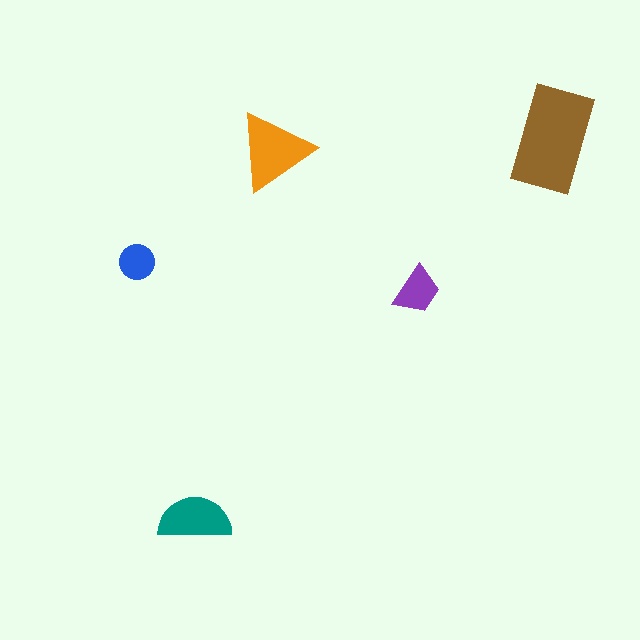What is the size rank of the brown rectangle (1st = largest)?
1st.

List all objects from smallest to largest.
The blue circle, the purple trapezoid, the teal semicircle, the orange triangle, the brown rectangle.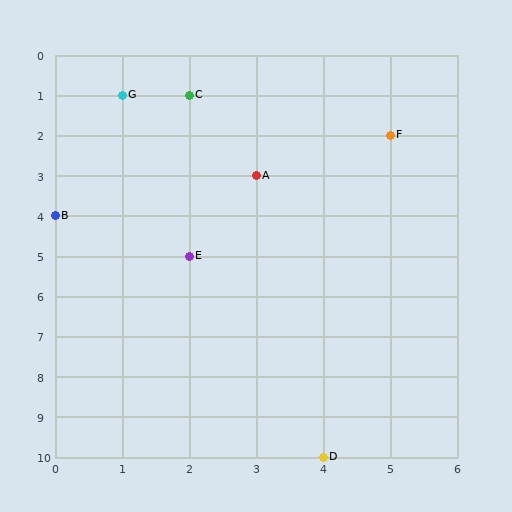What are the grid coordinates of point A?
Point A is at grid coordinates (3, 3).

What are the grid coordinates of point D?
Point D is at grid coordinates (4, 10).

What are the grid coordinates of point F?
Point F is at grid coordinates (5, 2).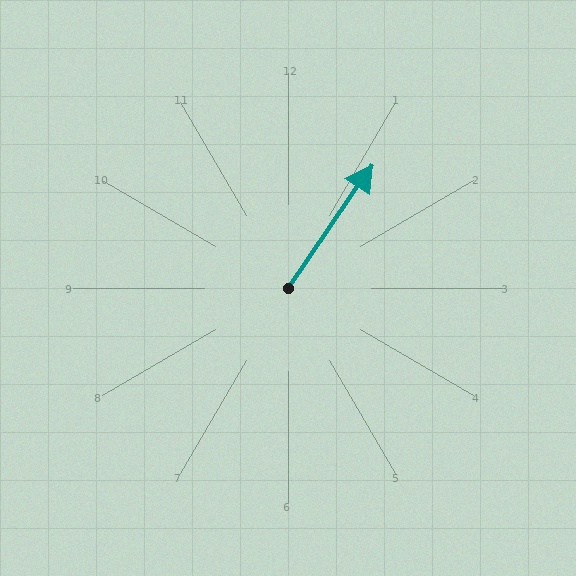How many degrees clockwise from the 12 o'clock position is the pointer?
Approximately 34 degrees.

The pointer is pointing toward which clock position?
Roughly 1 o'clock.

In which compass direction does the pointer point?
Northeast.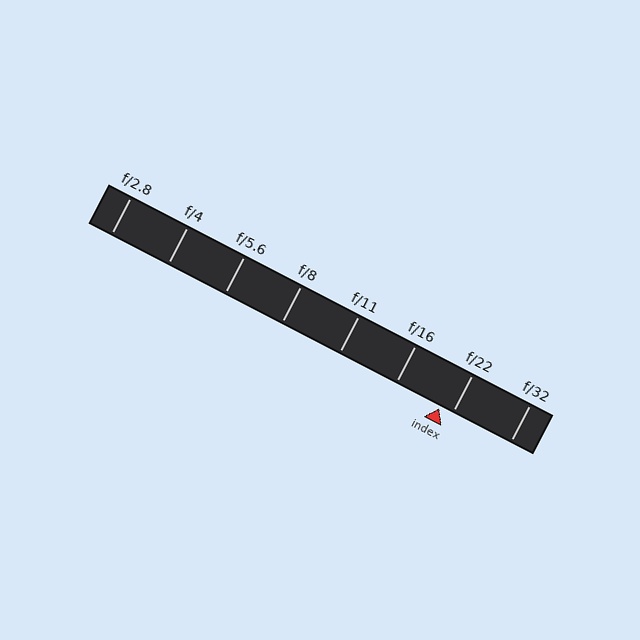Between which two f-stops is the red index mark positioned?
The index mark is between f/16 and f/22.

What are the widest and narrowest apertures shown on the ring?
The widest aperture shown is f/2.8 and the narrowest is f/32.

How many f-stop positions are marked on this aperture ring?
There are 8 f-stop positions marked.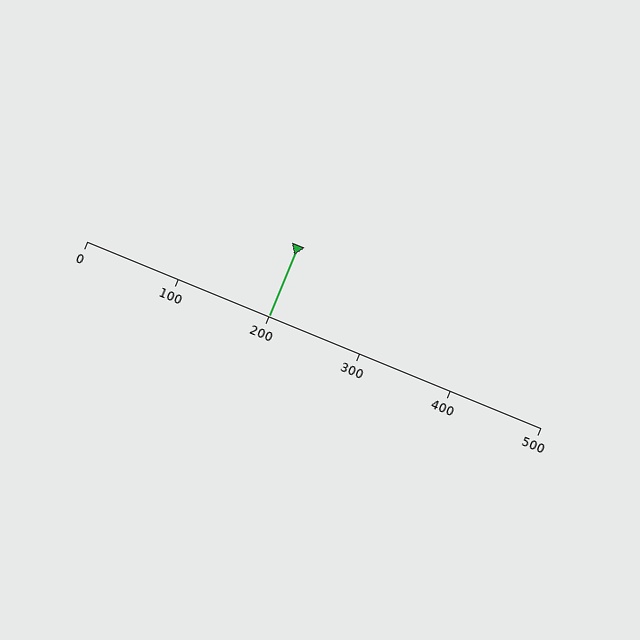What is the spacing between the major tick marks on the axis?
The major ticks are spaced 100 apart.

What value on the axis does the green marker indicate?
The marker indicates approximately 200.